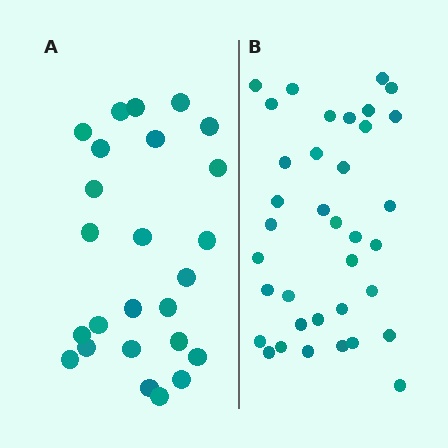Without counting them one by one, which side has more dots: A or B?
Region B (the right region) has more dots.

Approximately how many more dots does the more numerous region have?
Region B has roughly 12 or so more dots than region A.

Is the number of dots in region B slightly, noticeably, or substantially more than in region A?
Region B has noticeably more, but not dramatically so. The ratio is roughly 1.4 to 1.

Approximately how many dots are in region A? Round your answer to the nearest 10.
About 20 dots. (The exact count is 25, which rounds to 20.)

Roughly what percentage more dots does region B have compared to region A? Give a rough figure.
About 45% more.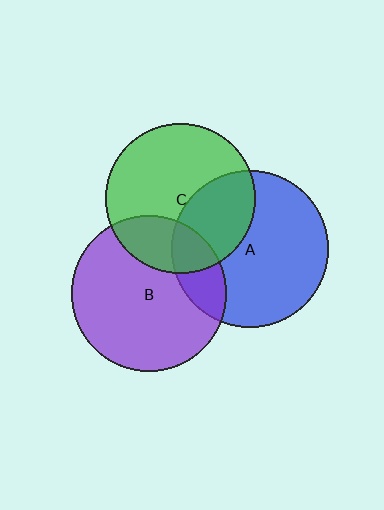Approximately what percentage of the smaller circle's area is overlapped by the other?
Approximately 35%.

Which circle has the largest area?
Circle A (blue).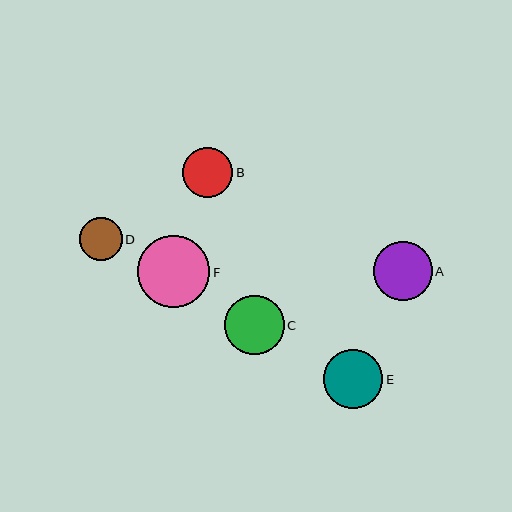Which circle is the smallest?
Circle D is the smallest with a size of approximately 43 pixels.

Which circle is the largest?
Circle F is the largest with a size of approximately 72 pixels.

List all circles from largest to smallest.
From largest to smallest: F, E, C, A, B, D.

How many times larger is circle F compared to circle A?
Circle F is approximately 1.2 times the size of circle A.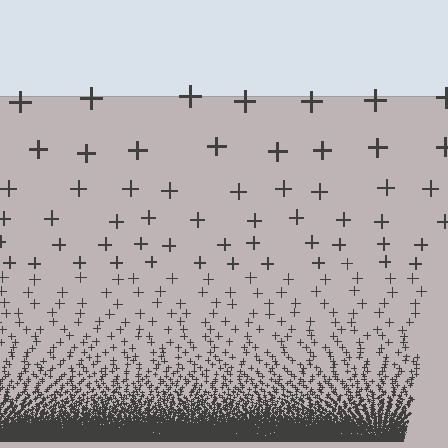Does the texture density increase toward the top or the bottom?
Density increases toward the bottom.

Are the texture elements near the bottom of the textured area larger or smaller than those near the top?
Smaller. The gradient is inverted — elements near the bottom are smaller and denser.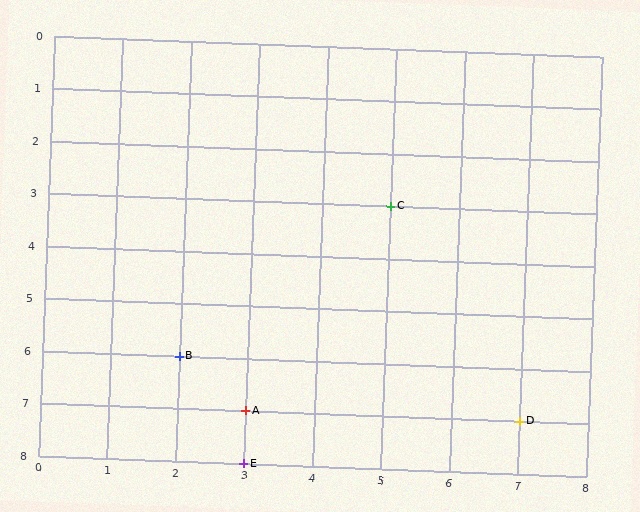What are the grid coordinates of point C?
Point C is at grid coordinates (5, 3).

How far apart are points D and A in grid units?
Points D and A are 4 columns apart.